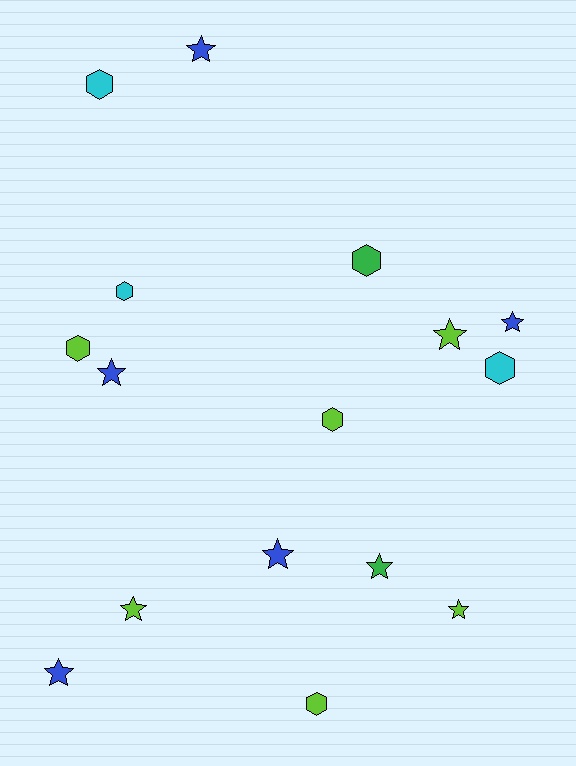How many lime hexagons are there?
There are 3 lime hexagons.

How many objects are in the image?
There are 16 objects.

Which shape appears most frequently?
Star, with 9 objects.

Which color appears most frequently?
Lime, with 6 objects.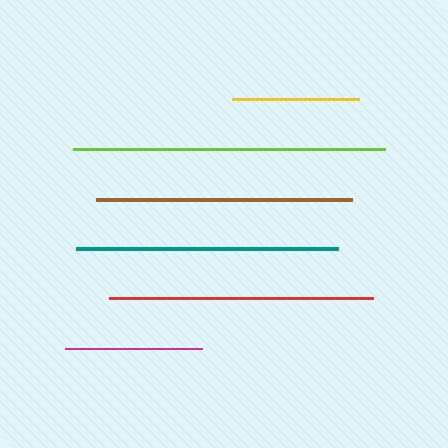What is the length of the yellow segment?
The yellow segment is approximately 127 pixels long.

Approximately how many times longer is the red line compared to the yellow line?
The red line is approximately 2.1 times the length of the yellow line.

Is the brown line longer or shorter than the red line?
The red line is longer than the brown line.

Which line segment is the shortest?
The yellow line is the shortest at approximately 127 pixels.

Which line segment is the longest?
The lime line is the longest at approximately 311 pixels.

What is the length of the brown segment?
The brown segment is approximately 255 pixels long.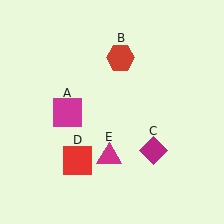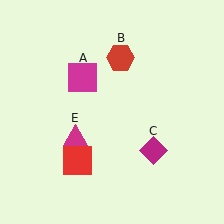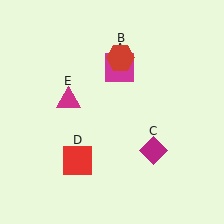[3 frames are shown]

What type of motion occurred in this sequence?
The magenta square (object A), magenta triangle (object E) rotated clockwise around the center of the scene.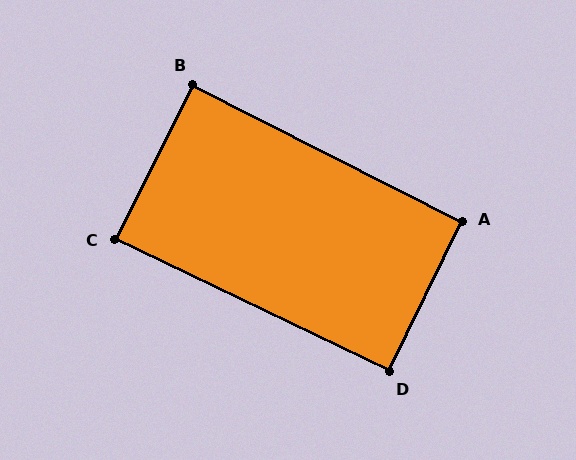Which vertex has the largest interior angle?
A, at approximately 91 degrees.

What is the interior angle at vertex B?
Approximately 90 degrees (approximately right).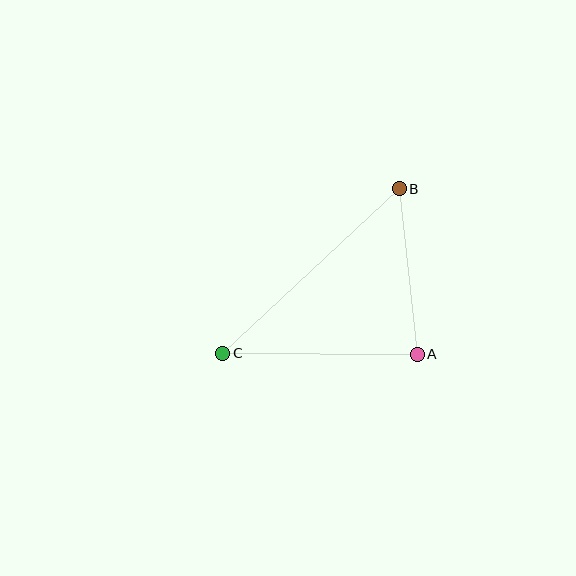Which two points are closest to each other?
Points A and B are closest to each other.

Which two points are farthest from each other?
Points B and C are farthest from each other.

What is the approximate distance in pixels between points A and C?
The distance between A and C is approximately 194 pixels.